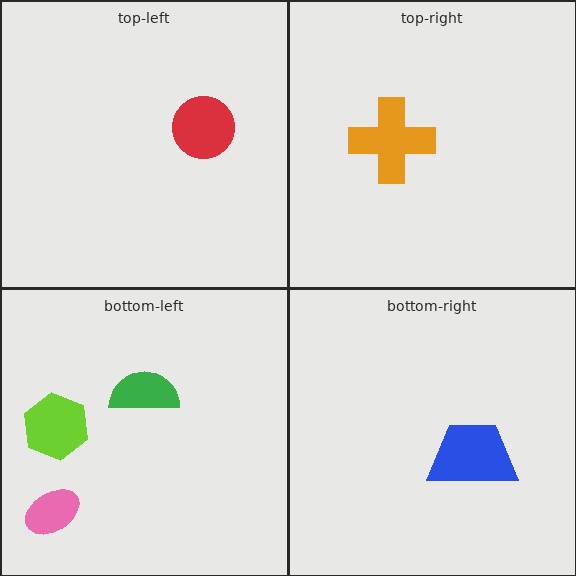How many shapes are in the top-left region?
1.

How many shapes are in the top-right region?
1.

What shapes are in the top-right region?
The orange cross.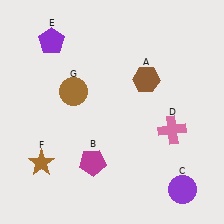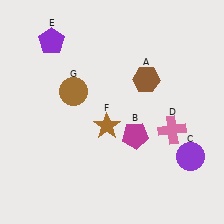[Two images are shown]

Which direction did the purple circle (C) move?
The purple circle (C) moved up.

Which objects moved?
The objects that moved are: the magenta pentagon (B), the purple circle (C), the brown star (F).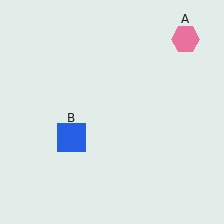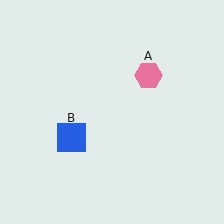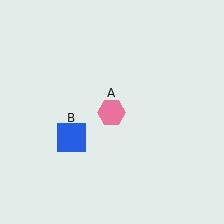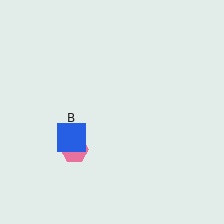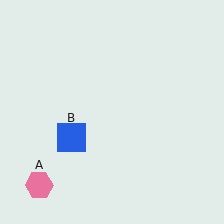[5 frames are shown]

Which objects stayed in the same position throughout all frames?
Blue square (object B) remained stationary.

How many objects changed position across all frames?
1 object changed position: pink hexagon (object A).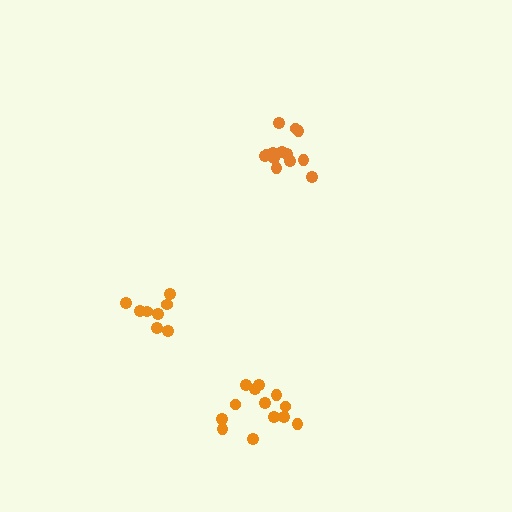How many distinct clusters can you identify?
There are 3 distinct clusters.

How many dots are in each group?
Group 1: 8 dots, Group 2: 13 dots, Group 3: 13 dots (34 total).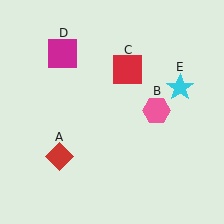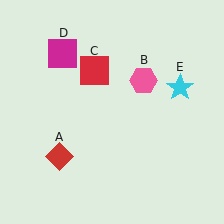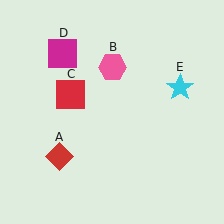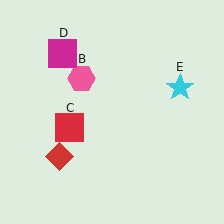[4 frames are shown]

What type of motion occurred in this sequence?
The pink hexagon (object B), red square (object C) rotated counterclockwise around the center of the scene.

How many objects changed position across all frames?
2 objects changed position: pink hexagon (object B), red square (object C).